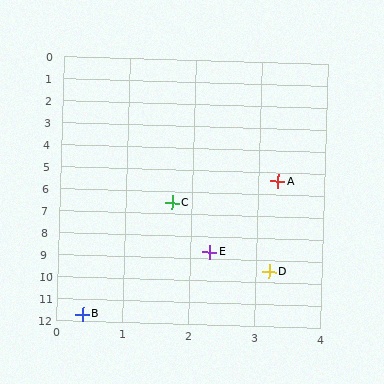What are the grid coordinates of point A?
Point A is at approximately (3.3, 5.4).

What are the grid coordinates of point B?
Point B is at approximately (0.4, 11.7).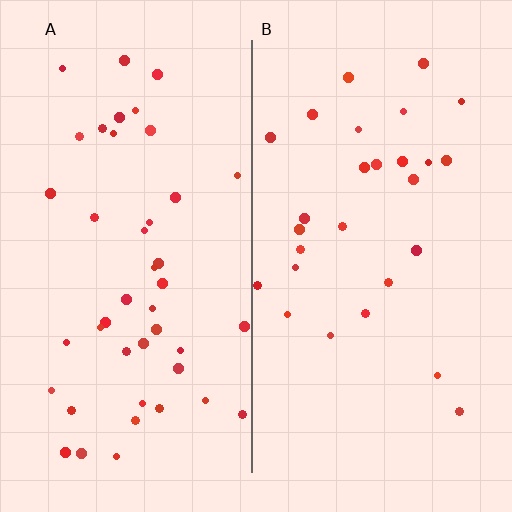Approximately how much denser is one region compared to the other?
Approximately 1.6× — region A over region B.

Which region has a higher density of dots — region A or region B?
A (the left).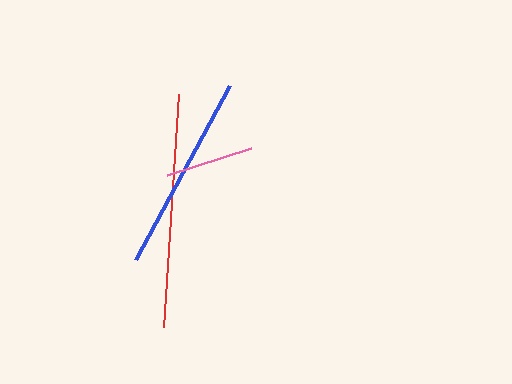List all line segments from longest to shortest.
From longest to shortest: red, blue, pink.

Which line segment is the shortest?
The pink line is the shortest at approximately 88 pixels.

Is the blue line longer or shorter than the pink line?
The blue line is longer than the pink line.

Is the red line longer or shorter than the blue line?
The red line is longer than the blue line.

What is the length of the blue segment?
The blue segment is approximately 198 pixels long.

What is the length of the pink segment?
The pink segment is approximately 88 pixels long.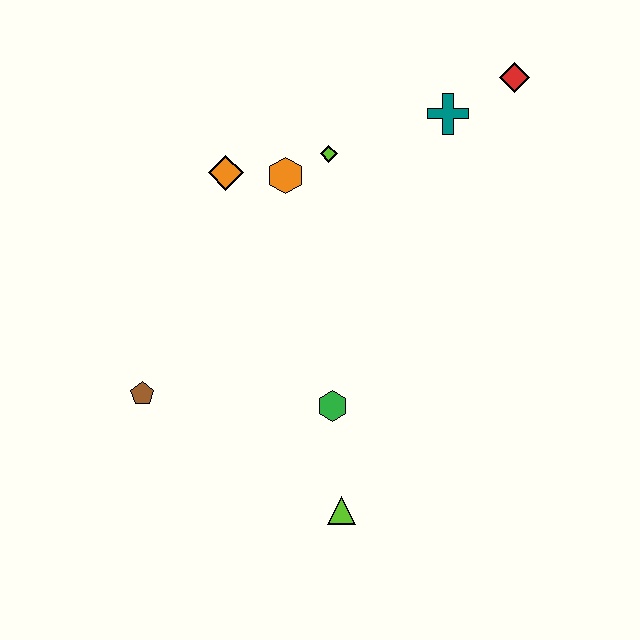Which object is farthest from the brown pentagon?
The red diamond is farthest from the brown pentagon.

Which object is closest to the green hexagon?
The lime triangle is closest to the green hexagon.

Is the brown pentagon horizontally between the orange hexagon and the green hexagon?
No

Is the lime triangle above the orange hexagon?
No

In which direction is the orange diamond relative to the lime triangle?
The orange diamond is above the lime triangle.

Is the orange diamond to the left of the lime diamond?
Yes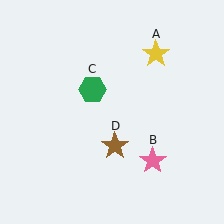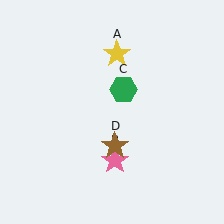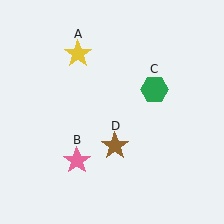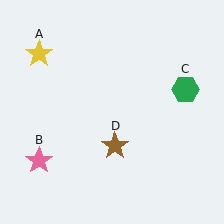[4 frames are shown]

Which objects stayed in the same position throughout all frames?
Brown star (object D) remained stationary.